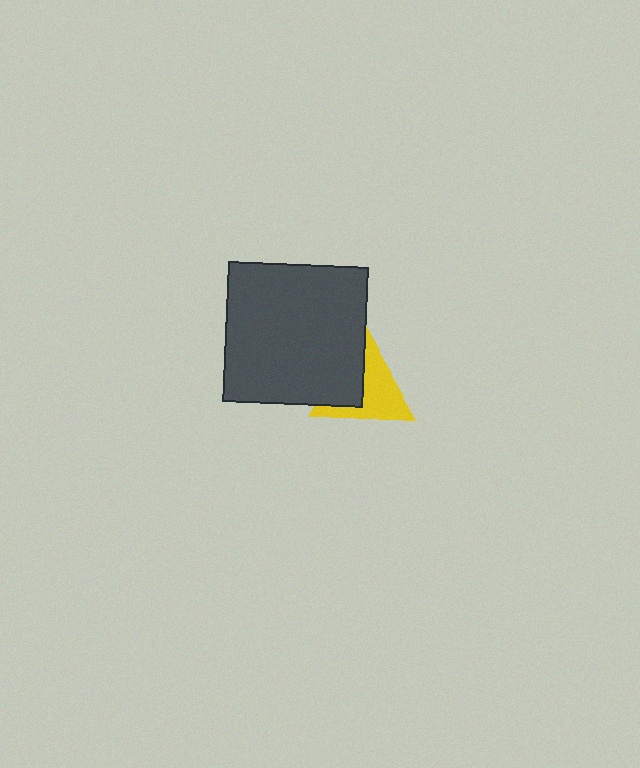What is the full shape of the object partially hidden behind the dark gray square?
The partially hidden object is a yellow triangle.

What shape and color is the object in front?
The object in front is a dark gray square.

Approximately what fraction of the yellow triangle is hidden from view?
Roughly 39% of the yellow triangle is hidden behind the dark gray square.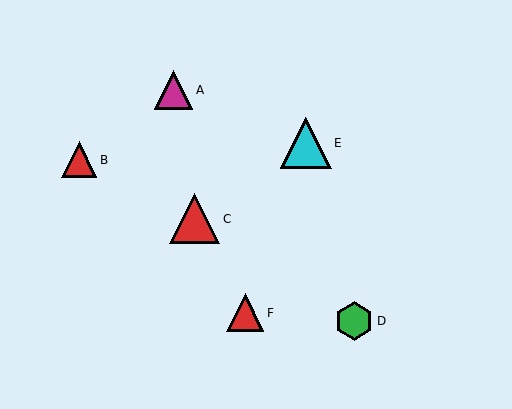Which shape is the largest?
The cyan triangle (labeled E) is the largest.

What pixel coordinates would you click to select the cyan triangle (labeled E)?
Click at (306, 143) to select the cyan triangle E.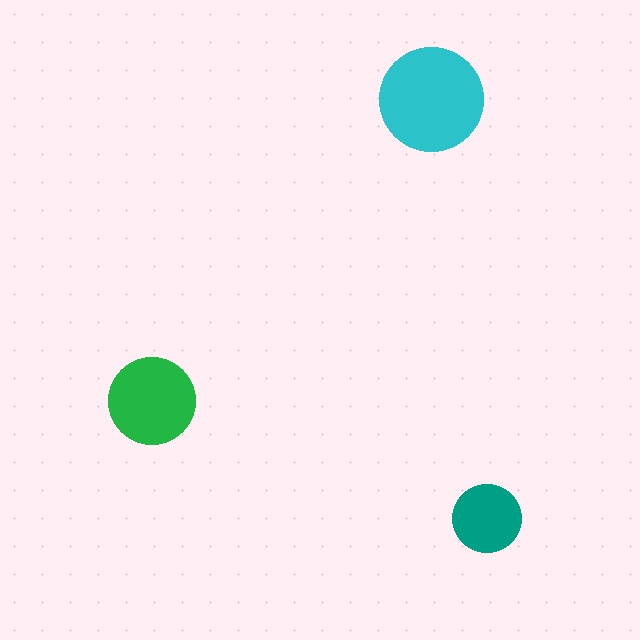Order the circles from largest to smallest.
the cyan one, the green one, the teal one.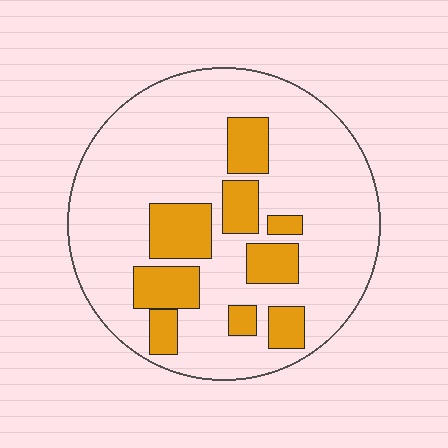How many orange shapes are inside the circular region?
9.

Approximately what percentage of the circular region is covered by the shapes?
Approximately 25%.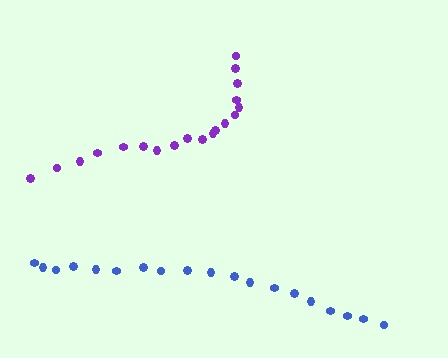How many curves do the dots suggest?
There are 2 distinct paths.